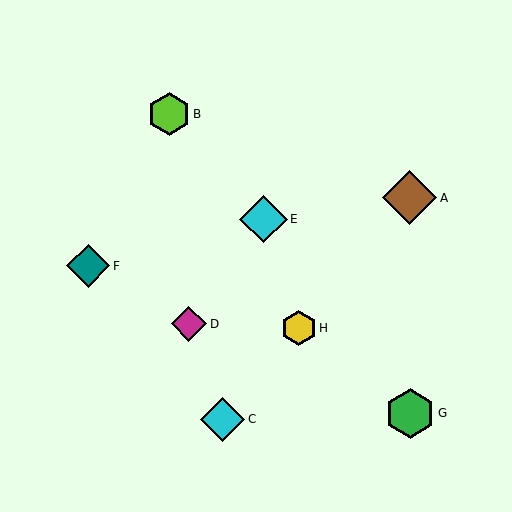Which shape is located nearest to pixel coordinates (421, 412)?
The green hexagon (labeled G) at (410, 413) is nearest to that location.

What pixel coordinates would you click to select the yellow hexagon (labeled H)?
Click at (299, 328) to select the yellow hexagon H.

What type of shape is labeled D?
Shape D is a magenta diamond.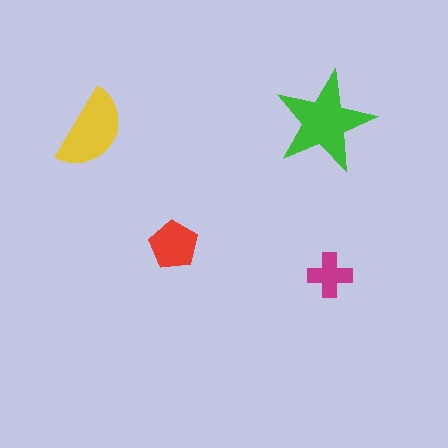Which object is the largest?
The green star.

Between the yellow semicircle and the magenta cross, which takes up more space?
The yellow semicircle.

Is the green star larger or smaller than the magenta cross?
Larger.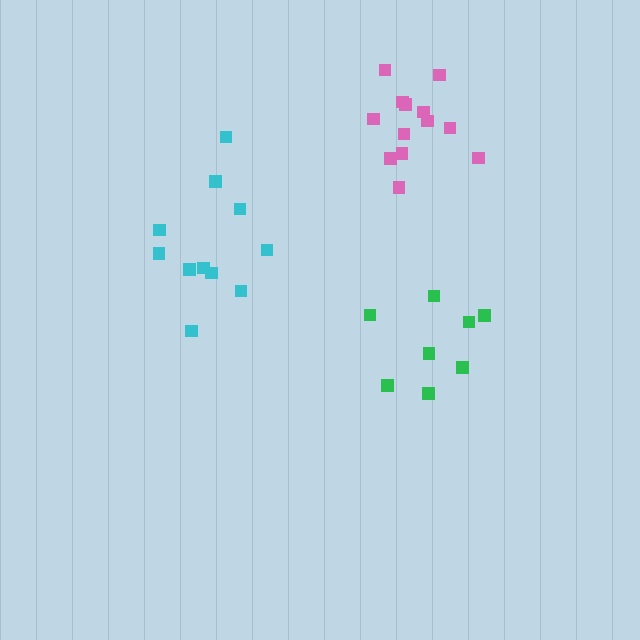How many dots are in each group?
Group 1: 13 dots, Group 2: 11 dots, Group 3: 8 dots (32 total).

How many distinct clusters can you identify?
There are 3 distinct clusters.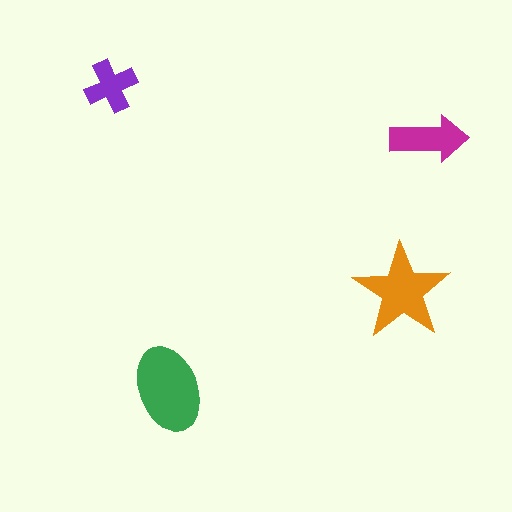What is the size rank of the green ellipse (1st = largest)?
1st.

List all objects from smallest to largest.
The purple cross, the magenta arrow, the orange star, the green ellipse.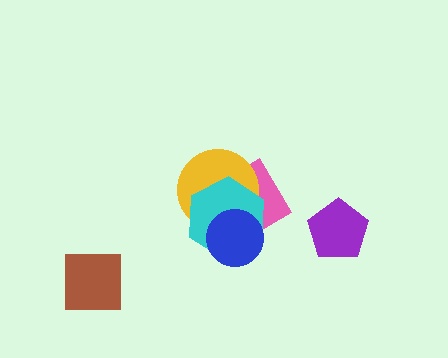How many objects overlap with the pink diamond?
3 objects overlap with the pink diamond.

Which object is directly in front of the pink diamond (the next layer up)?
The yellow circle is directly in front of the pink diamond.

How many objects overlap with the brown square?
0 objects overlap with the brown square.